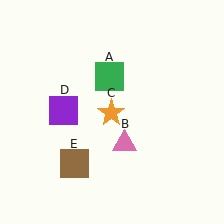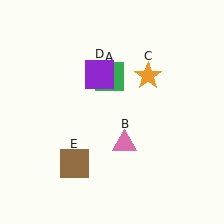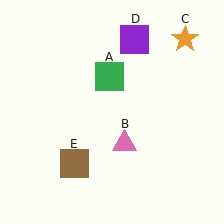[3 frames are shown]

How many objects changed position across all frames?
2 objects changed position: orange star (object C), purple square (object D).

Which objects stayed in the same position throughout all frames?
Green square (object A) and pink triangle (object B) and brown square (object E) remained stationary.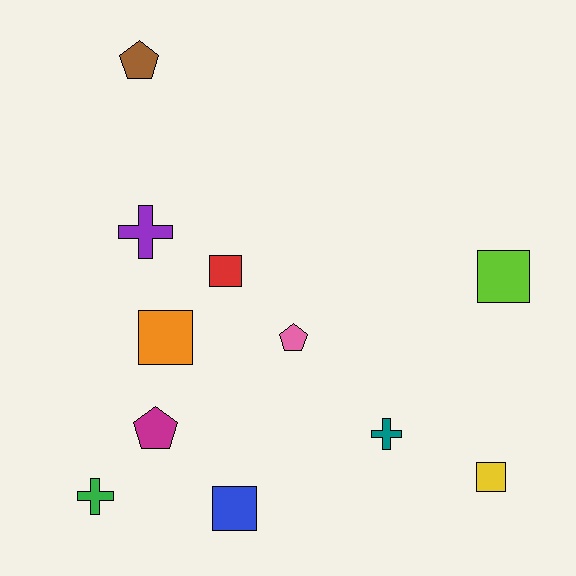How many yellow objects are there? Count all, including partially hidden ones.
There is 1 yellow object.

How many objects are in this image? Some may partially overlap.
There are 11 objects.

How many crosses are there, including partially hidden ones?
There are 3 crosses.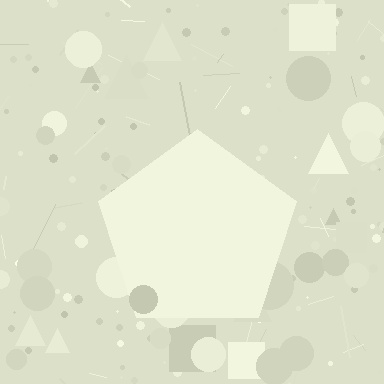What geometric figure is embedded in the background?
A pentagon is embedded in the background.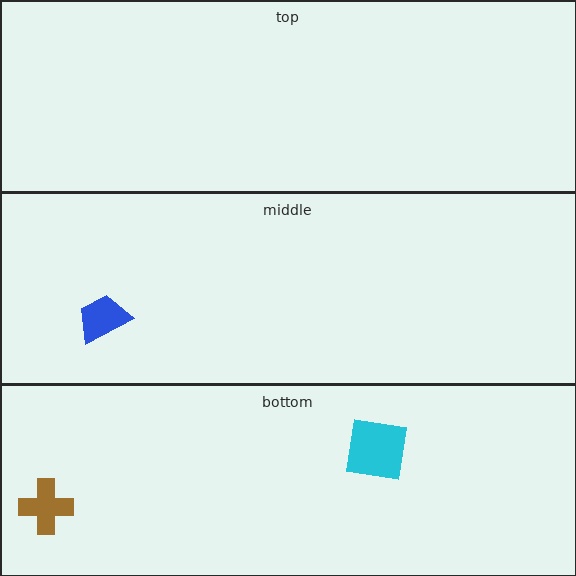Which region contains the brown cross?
The bottom region.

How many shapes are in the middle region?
1.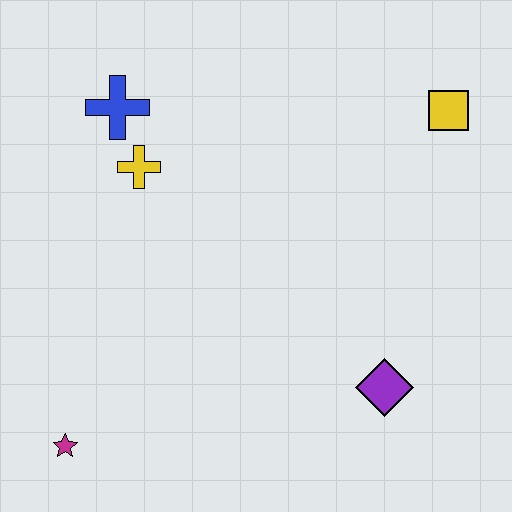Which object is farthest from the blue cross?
The purple diamond is farthest from the blue cross.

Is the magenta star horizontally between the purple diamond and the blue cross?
No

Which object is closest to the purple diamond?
The yellow square is closest to the purple diamond.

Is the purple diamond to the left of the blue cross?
No